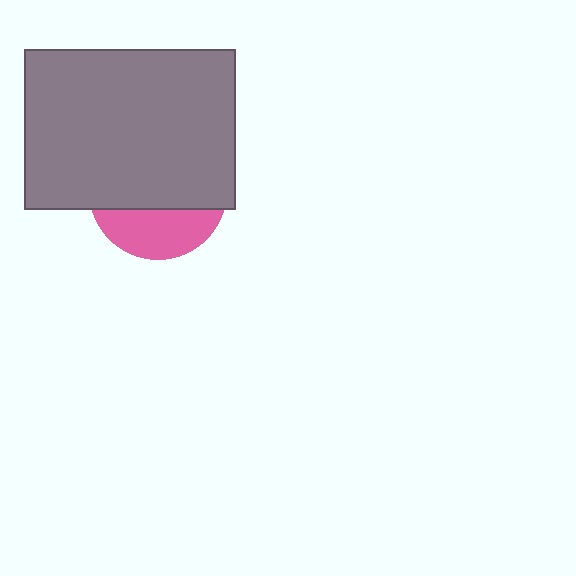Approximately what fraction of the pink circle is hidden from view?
Roughly 67% of the pink circle is hidden behind the gray rectangle.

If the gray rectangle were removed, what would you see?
You would see the complete pink circle.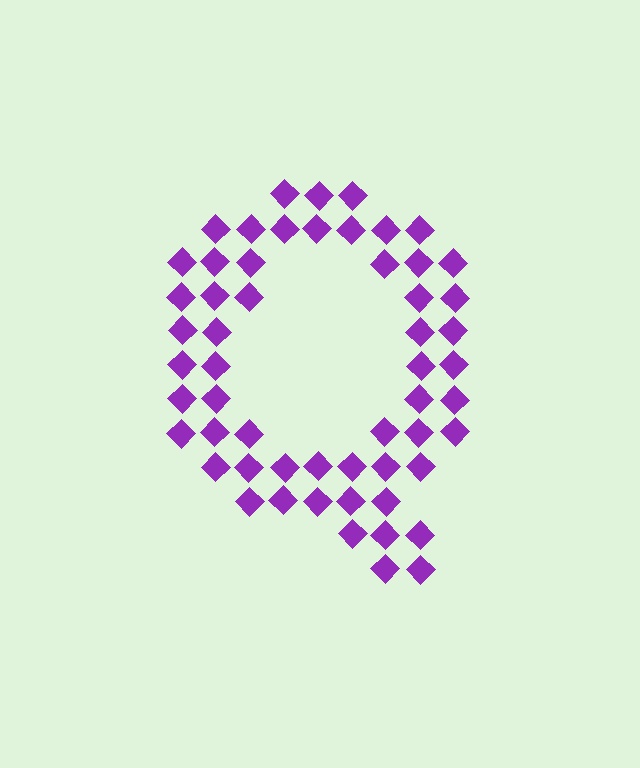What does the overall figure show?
The overall figure shows the letter Q.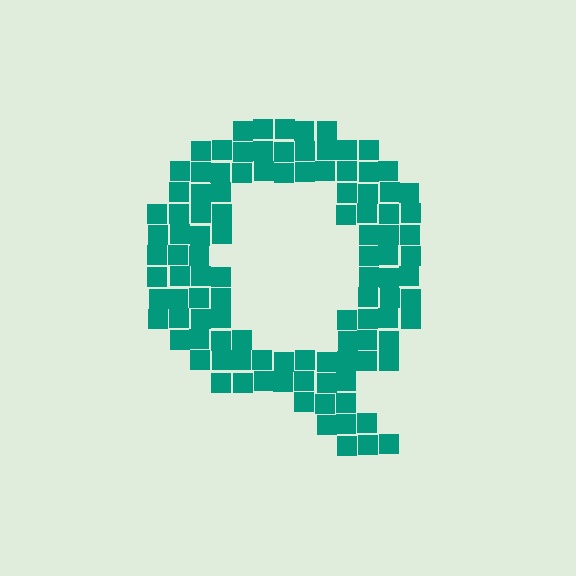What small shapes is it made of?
It is made of small squares.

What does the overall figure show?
The overall figure shows the letter Q.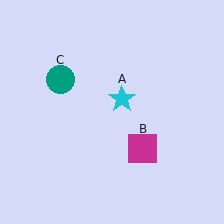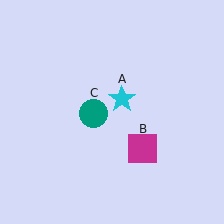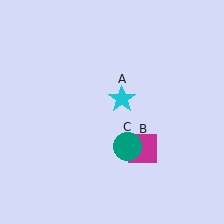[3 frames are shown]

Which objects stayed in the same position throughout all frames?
Cyan star (object A) and magenta square (object B) remained stationary.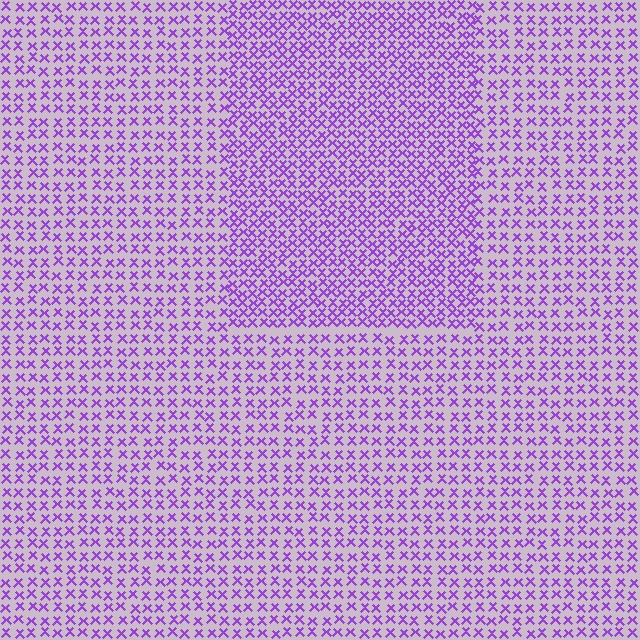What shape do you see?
I see a rectangle.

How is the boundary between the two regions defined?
The boundary is defined by a change in element density (approximately 1.7x ratio). All elements are the same color, size, and shape.